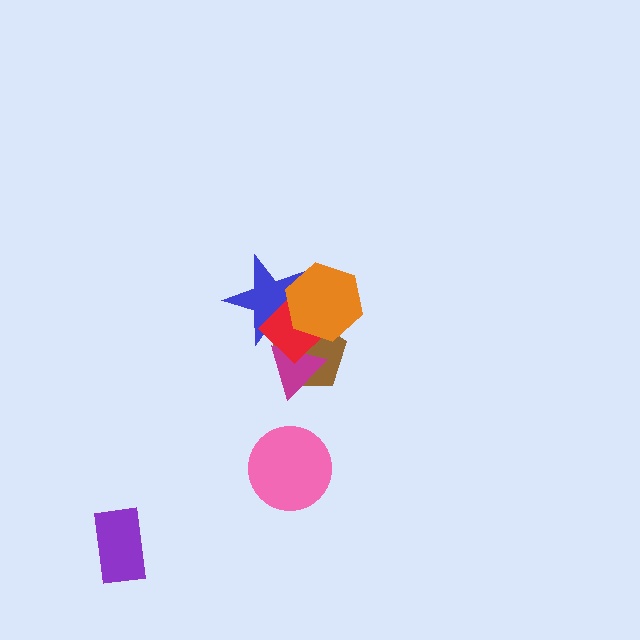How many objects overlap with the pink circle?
0 objects overlap with the pink circle.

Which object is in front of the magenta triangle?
The red diamond is in front of the magenta triangle.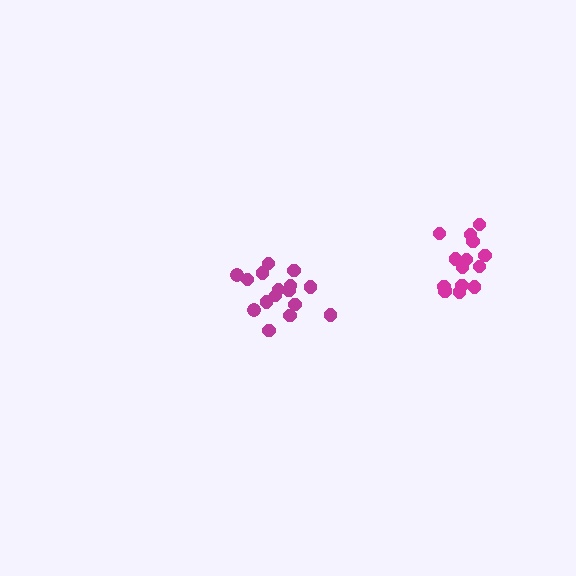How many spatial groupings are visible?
There are 2 spatial groupings.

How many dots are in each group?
Group 1: 16 dots, Group 2: 15 dots (31 total).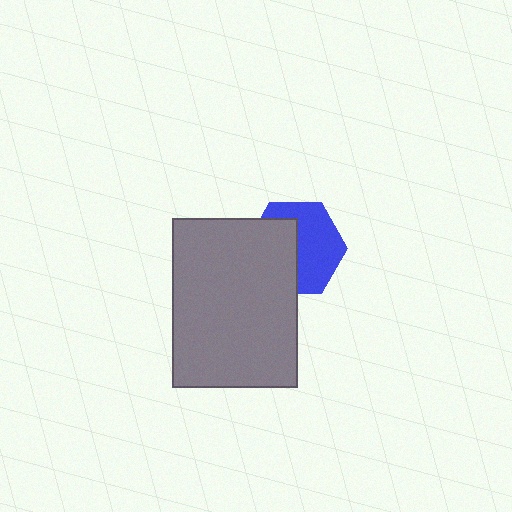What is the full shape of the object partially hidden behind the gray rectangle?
The partially hidden object is a blue hexagon.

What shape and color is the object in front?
The object in front is a gray rectangle.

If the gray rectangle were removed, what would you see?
You would see the complete blue hexagon.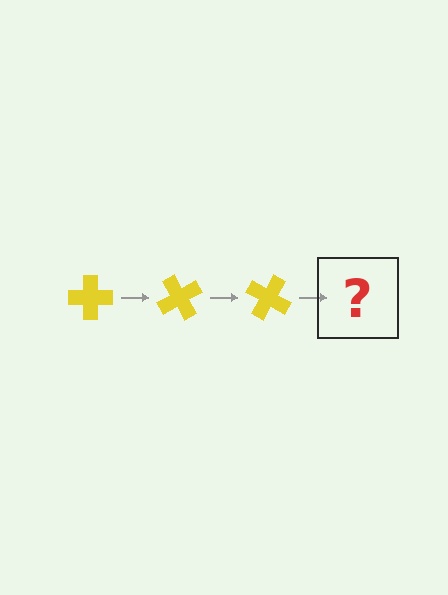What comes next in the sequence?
The next element should be a yellow cross rotated 180 degrees.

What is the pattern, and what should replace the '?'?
The pattern is that the cross rotates 60 degrees each step. The '?' should be a yellow cross rotated 180 degrees.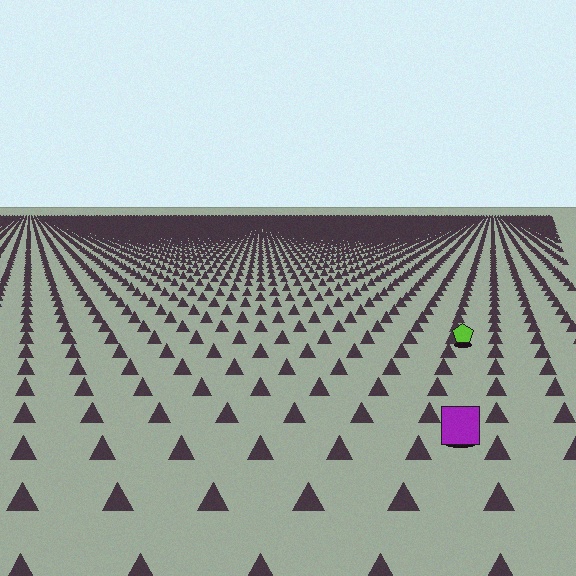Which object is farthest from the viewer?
The lime pentagon is farthest from the viewer. It appears smaller and the ground texture around it is denser.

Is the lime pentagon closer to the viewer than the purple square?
No. The purple square is closer — you can tell from the texture gradient: the ground texture is coarser near it.